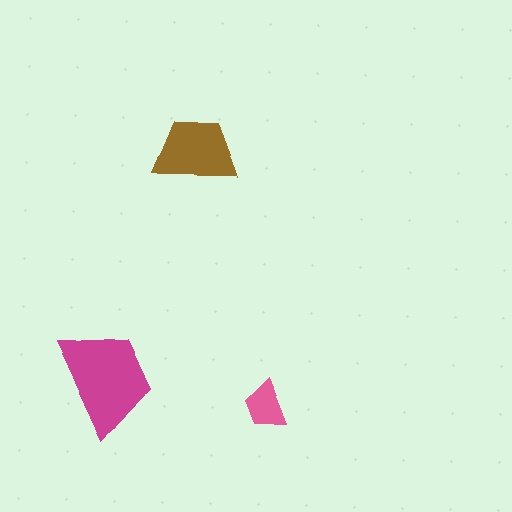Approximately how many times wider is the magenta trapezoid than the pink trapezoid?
About 2 times wider.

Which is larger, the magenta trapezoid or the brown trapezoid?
The magenta one.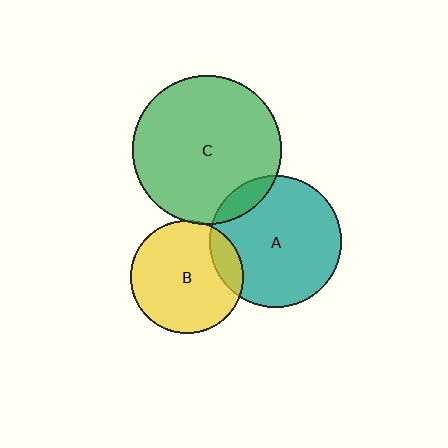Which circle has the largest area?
Circle C (green).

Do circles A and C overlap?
Yes.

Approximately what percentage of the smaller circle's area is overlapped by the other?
Approximately 10%.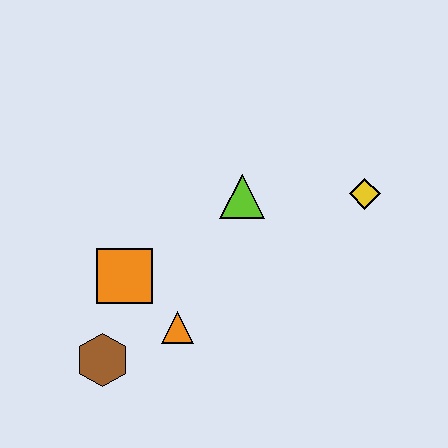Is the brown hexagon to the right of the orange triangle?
No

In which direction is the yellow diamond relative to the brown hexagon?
The yellow diamond is to the right of the brown hexagon.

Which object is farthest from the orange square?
The yellow diamond is farthest from the orange square.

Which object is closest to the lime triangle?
The yellow diamond is closest to the lime triangle.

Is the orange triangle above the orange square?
No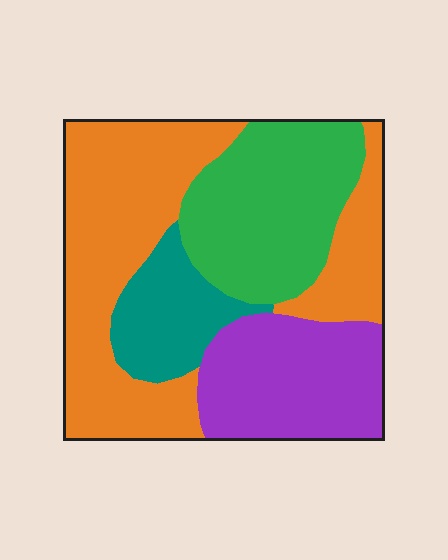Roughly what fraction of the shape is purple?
Purple covers roughly 20% of the shape.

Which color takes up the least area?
Teal, at roughly 10%.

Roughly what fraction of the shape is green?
Green takes up between a sixth and a third of the shape.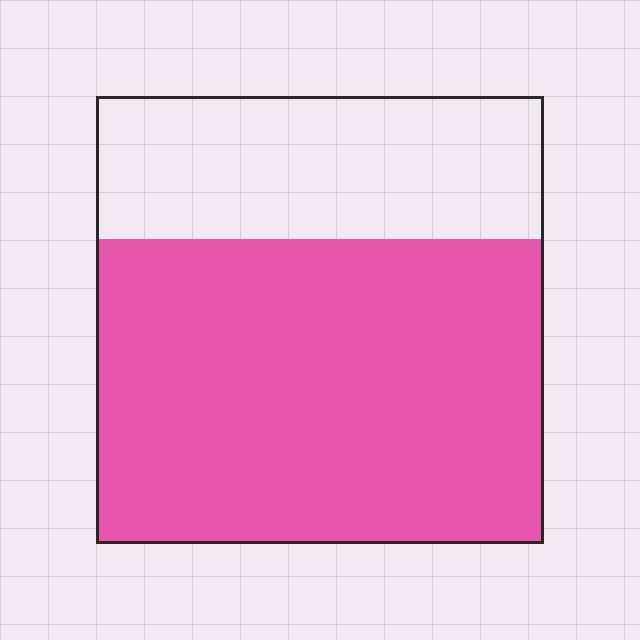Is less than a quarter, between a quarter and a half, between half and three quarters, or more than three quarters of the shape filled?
Between half and three quarters.